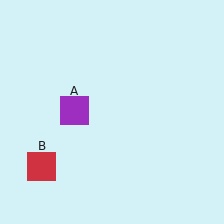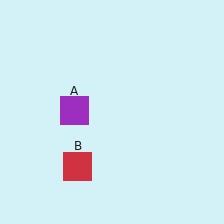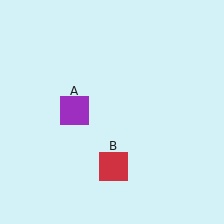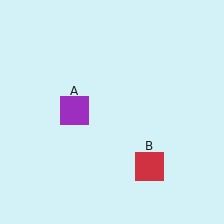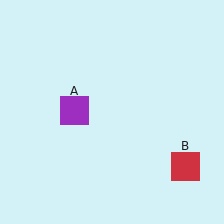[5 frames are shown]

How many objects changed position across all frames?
1 object changed position: red square (object B).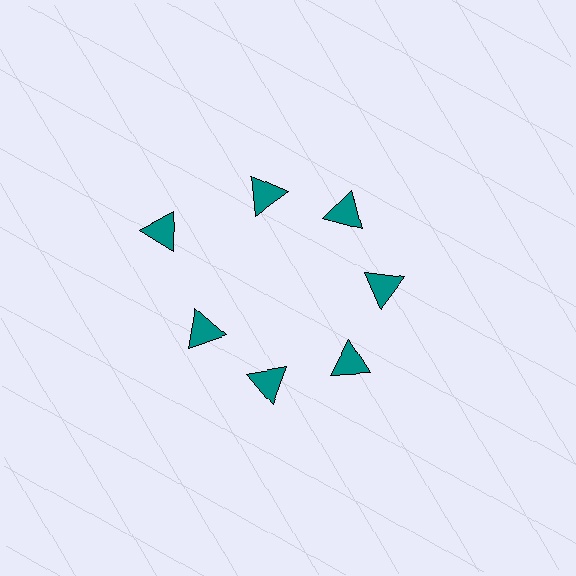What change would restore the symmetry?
The symmetry would be restored by moving it inward, back onto the ring so that all 7 triangles sit at equal angles and equal distance from the center.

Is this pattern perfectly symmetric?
No. The 7 teal triangles are arranged in a ring, but one element near the 10 o'clock position is pushed outward from the center, breaking the 7-fold rotational symmetry.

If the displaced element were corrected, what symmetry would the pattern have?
It would have 7-fold rotational symmetry — the pattern would map onto itself every 51 degrees.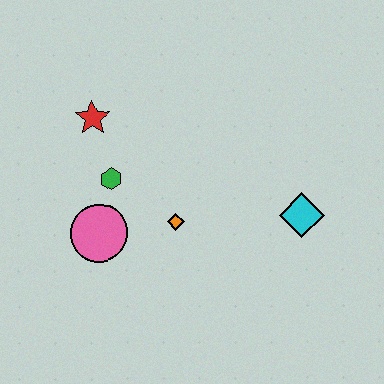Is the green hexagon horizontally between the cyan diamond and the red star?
Yes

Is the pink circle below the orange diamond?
Yes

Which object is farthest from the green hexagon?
The cyan diamond is farthest from the green hexagon.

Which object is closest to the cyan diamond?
The orange diamond is closest to the cyan diamond.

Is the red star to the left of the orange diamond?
Yes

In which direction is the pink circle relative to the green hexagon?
The pink circle is below the green hexagon.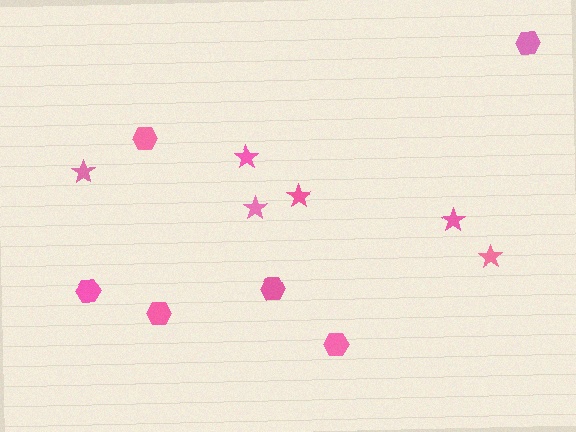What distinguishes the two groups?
There are 2 groups: one group of hexagons (6) and one group of stars (6).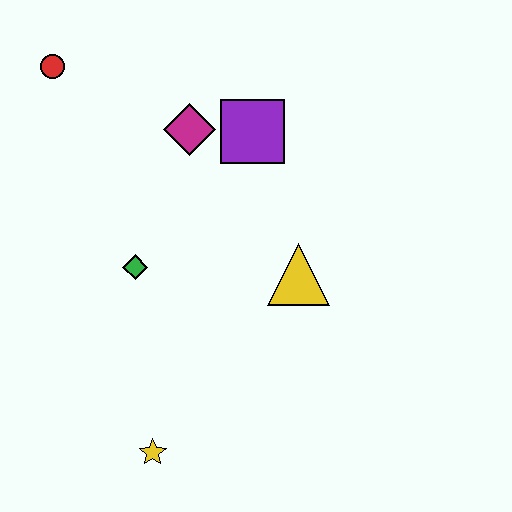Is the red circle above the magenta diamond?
Yes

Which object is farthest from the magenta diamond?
The yellow star is farthest from the magenta diamond.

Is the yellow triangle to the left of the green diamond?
No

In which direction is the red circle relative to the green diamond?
The red circle is above the green diamond.